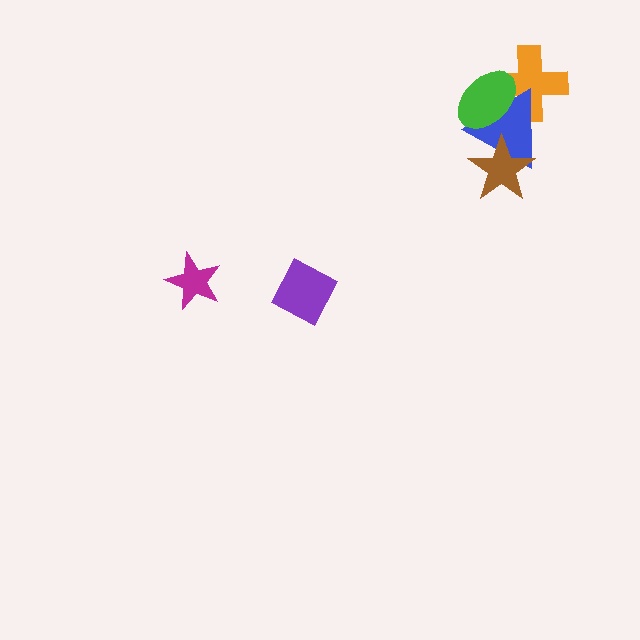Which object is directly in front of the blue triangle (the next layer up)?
The green ellipse is directly in front of the blue triangle.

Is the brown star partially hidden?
No, no other shape covers it.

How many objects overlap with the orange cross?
2 objects overlap with the orange cross.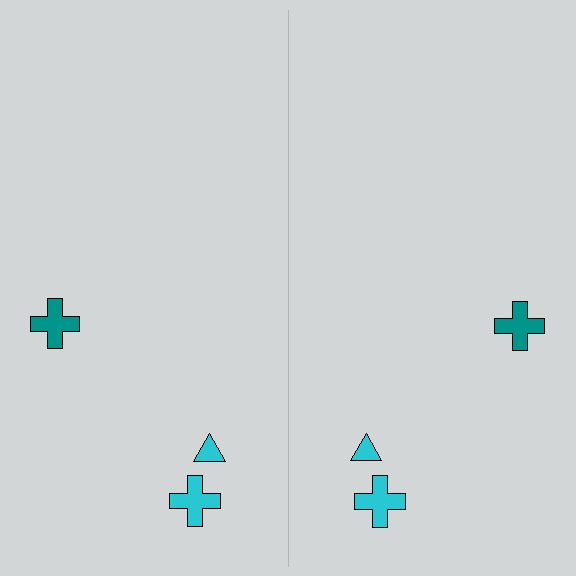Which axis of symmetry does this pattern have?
The pattern has a vertical axis of symmetry running through the center of the image.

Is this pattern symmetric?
Yes, this pattern has bilateral (reflection) symmetry.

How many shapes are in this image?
There are 6 shapes in this image.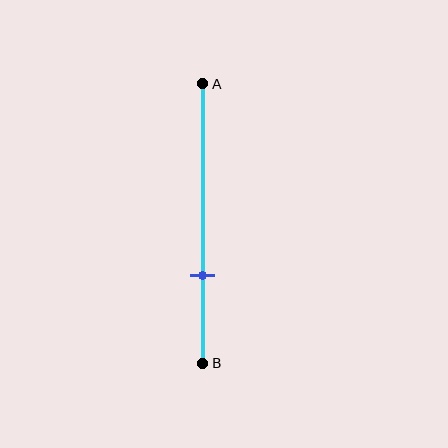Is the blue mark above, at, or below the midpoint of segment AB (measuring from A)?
The blue mark is below the midpoint of segment AB.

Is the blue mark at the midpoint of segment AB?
No, the mark is at about 70% from A, not at the 50% midpoint.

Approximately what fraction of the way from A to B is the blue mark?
The blue mark is approximately 70% of the way from A to B.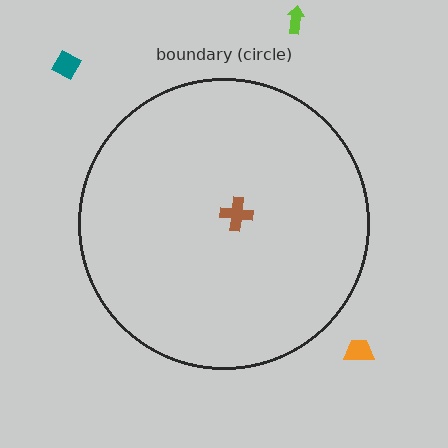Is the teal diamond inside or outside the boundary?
Outside.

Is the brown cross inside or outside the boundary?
Inside.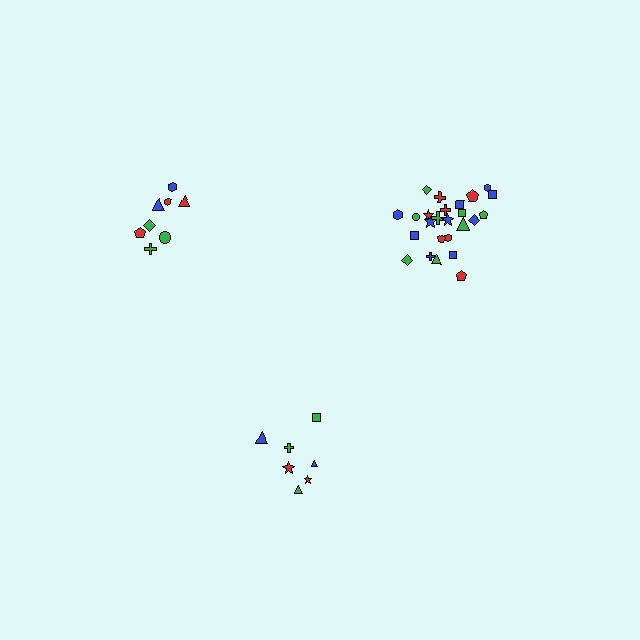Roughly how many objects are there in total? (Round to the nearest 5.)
Roughly 40 objects in total.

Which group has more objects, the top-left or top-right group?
The top-right group.